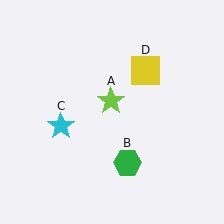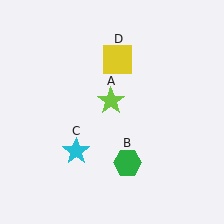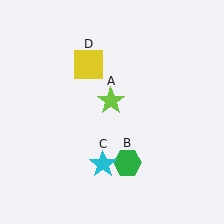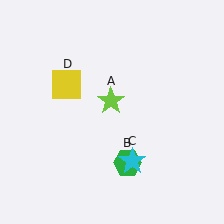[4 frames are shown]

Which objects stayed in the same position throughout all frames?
Lime star (object A) and green hexagon (object B) remained stationary.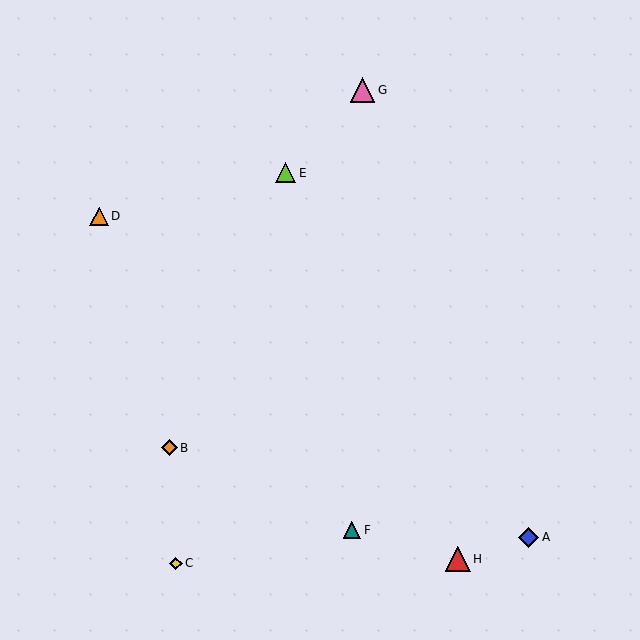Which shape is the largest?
The pink triangle (labeled G) is the largest.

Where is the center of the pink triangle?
The center of the pink triangle is at (362, 90).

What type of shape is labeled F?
Shape F is a teal triangle.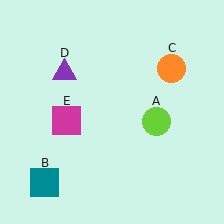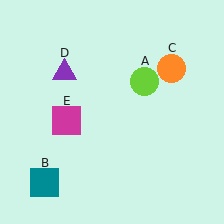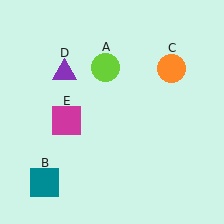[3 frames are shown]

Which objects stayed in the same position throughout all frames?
Teal square (object B) and orange circle (object C) and purple triangle (object D) and magenta square (object E) remained stationary.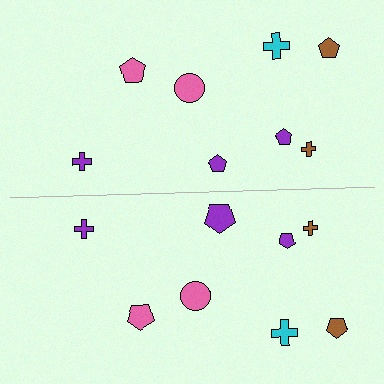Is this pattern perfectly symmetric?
No, the pattern is not perfectly symmetric. The purple pentagon on the bottom side has a different size than its mirror counterpart.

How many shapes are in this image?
There are 16 shapes in this image.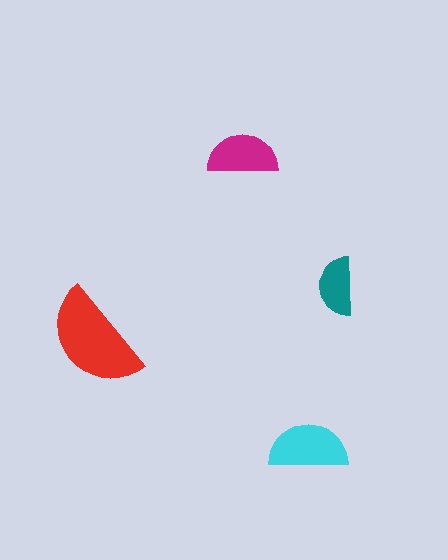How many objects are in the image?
There are 4 objects in the image.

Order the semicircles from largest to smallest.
the red one, the cyan one, the magenta one, the teal one.